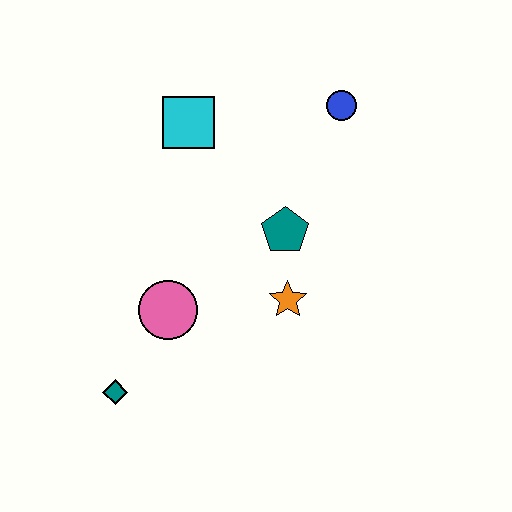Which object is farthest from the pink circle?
The blue circle is farthest from the pink circle.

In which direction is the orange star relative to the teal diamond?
The orange star is to the right of the teal diamond.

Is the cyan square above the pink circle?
Yes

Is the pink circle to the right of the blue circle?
No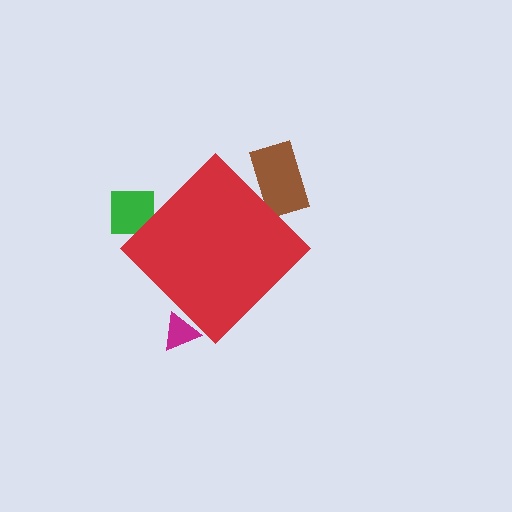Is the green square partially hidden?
Yes, the green square is partially hidden behind the red diamond.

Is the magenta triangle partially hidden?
Yes, the magenta triangle is partially hidden behind the red diamond.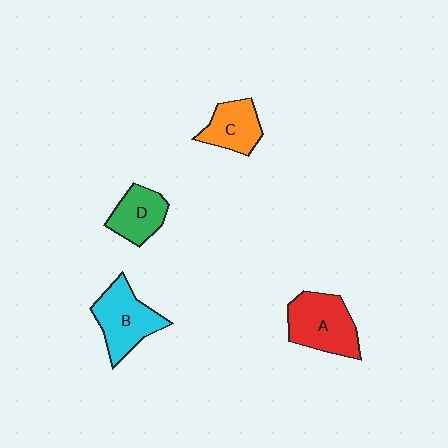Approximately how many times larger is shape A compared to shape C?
Approximately 1.5 times.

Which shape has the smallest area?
Shape D (green).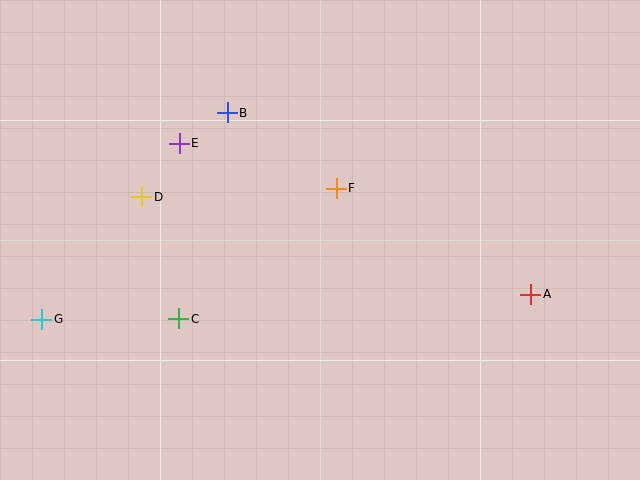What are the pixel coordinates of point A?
Point A is at (531, 294).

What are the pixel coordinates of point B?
Point B is at (227, 113).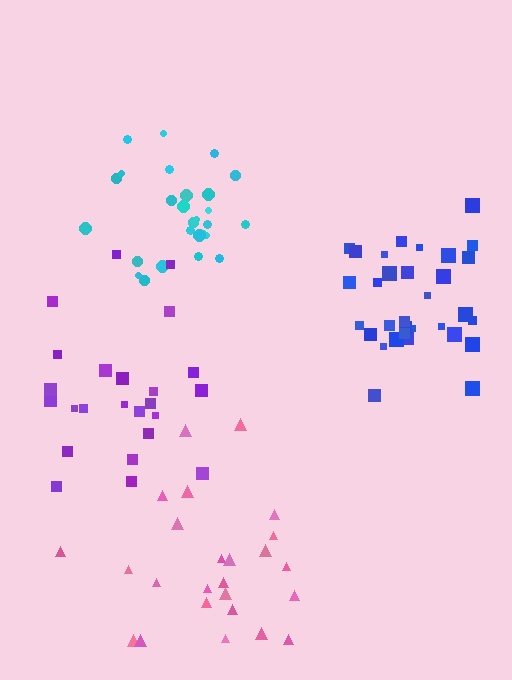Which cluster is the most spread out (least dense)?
Pink.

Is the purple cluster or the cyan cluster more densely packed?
Cyan.